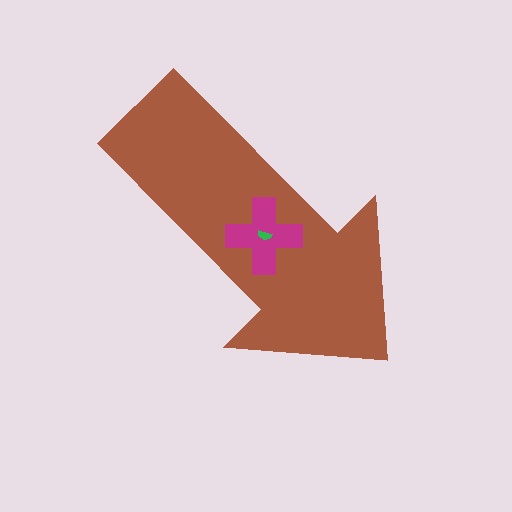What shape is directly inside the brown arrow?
The magenta cross.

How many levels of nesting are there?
3.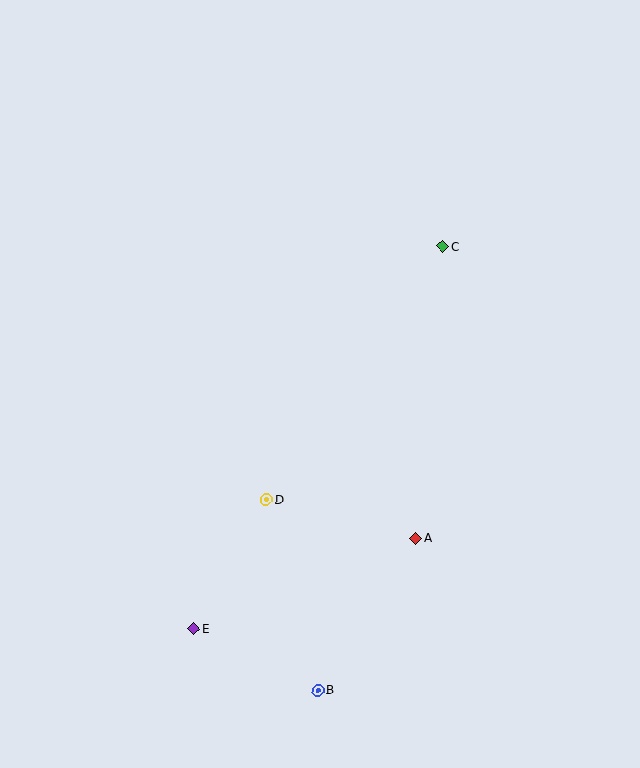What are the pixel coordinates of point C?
Point C is at (443, 246).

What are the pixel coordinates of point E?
Point E is at (193, 629).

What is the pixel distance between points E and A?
The distance between E and A is 240 pixels.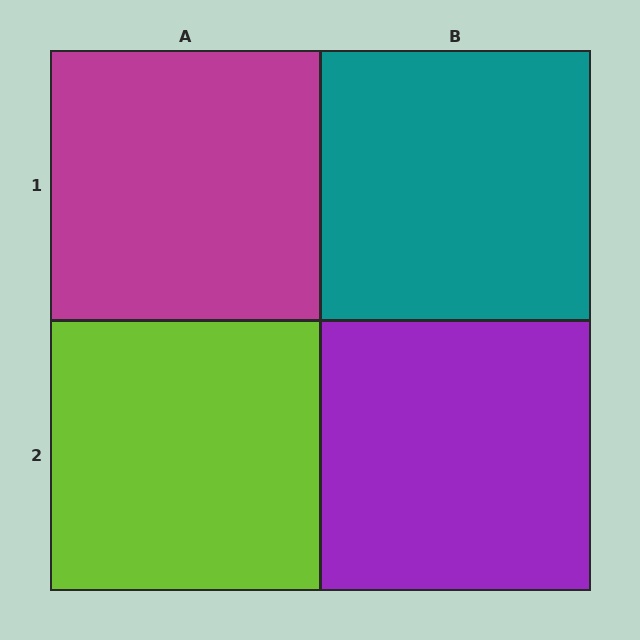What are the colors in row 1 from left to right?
Magenta, teal.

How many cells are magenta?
1 cell is magenta.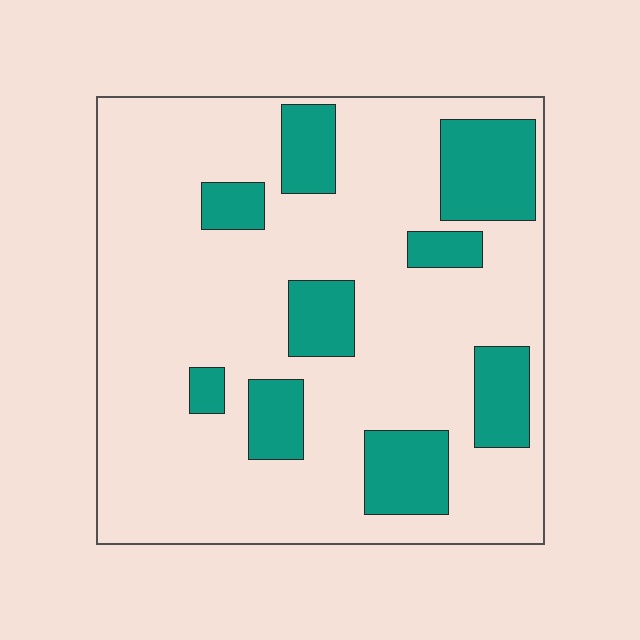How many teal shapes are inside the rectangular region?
9.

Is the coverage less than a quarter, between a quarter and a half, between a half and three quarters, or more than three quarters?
Less than a quarter.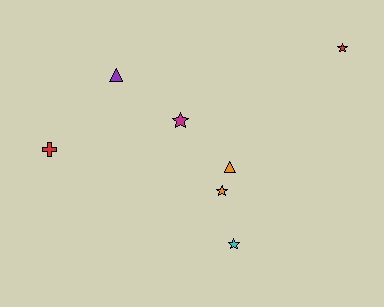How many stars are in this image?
There are 4 stars.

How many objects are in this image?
There are 7 objects.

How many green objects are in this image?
There are no green objects.